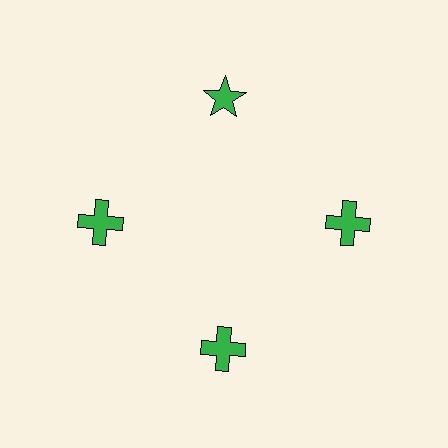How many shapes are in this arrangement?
There are 4 shapes arranged in a ring pattern.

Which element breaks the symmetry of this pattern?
The green star at roughly the 12 o'clock position breaks the symmetry. All other shapes are green crosses.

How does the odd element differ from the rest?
It has a different shape: star instead of cross.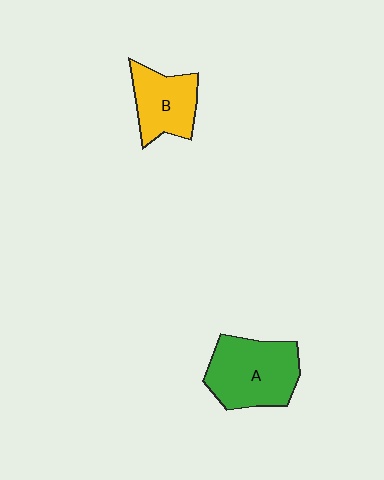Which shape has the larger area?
Shape A (green).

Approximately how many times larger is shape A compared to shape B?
Approximately 1.4 times.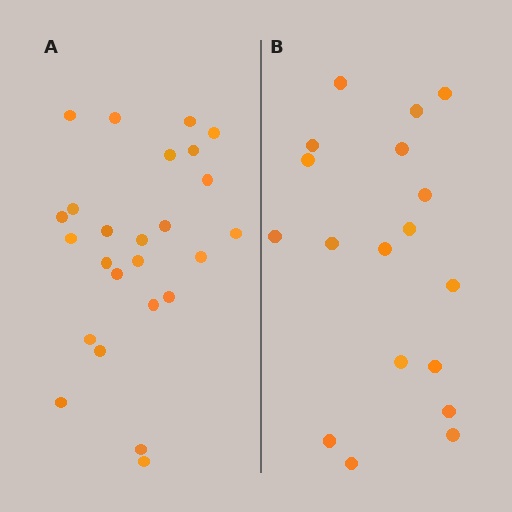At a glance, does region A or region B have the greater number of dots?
Region A (the left region) has more dots.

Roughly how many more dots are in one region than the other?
Region A has roughly 8 or so more dots than region B.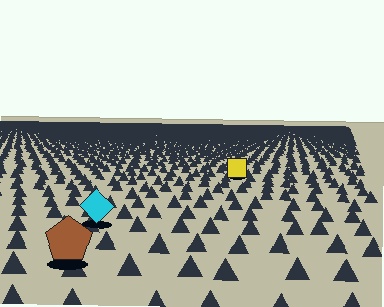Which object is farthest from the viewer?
The yellow square is farthest from the viewer. It appears smaller and the ground texture around it is denser.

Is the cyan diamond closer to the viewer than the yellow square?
Yes. The cyan diamond is closer — you can tell from the texture gradient: the ground texture is coarser near it.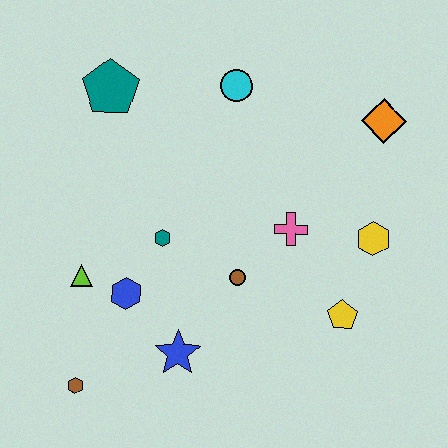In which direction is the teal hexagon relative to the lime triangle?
The teal hexagon is to the right of the lime triangle.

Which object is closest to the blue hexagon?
The lime triangle is closest to the blue hexagon.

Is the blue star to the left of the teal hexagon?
No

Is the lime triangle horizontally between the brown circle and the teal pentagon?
No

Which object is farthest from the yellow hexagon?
The brown hexagon is farthest from the yellow hexagon.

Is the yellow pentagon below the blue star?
No